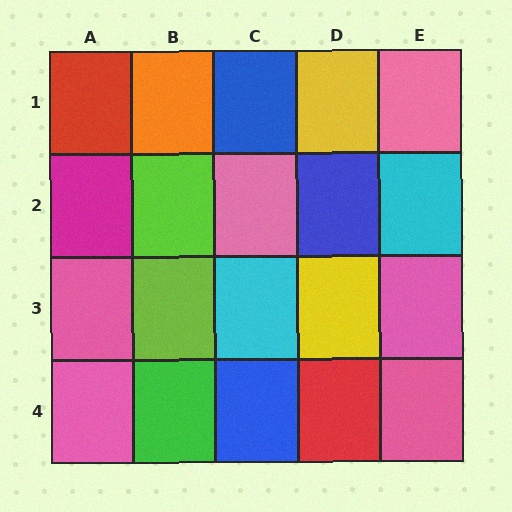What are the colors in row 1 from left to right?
Red, orange, blue, yellow, pink.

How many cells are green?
1 cell is green.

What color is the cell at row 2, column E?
Cyan.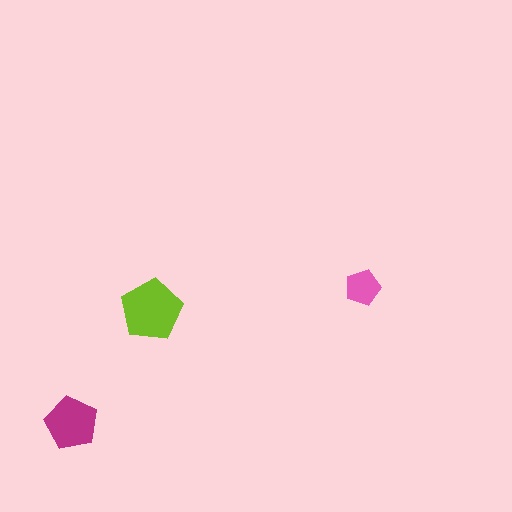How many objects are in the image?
There are 3 objects in the image.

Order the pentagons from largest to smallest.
the lime one, the magenta one, the pink one.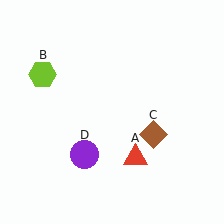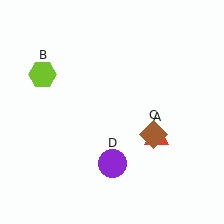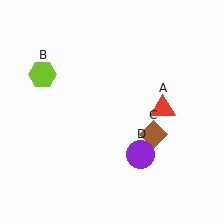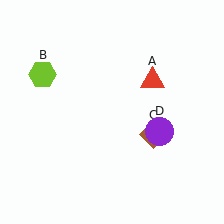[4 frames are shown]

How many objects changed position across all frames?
2 objects changed position: red triangle (object A), purple circle (object D).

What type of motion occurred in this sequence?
The red triangle (object A), purple circle (object D) rotated counterclockwise around the center of the scene.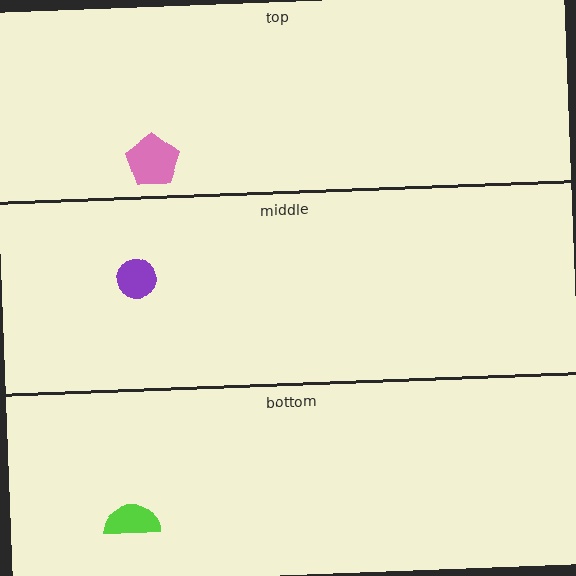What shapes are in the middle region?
The purple circle.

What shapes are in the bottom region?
The lime semicircle.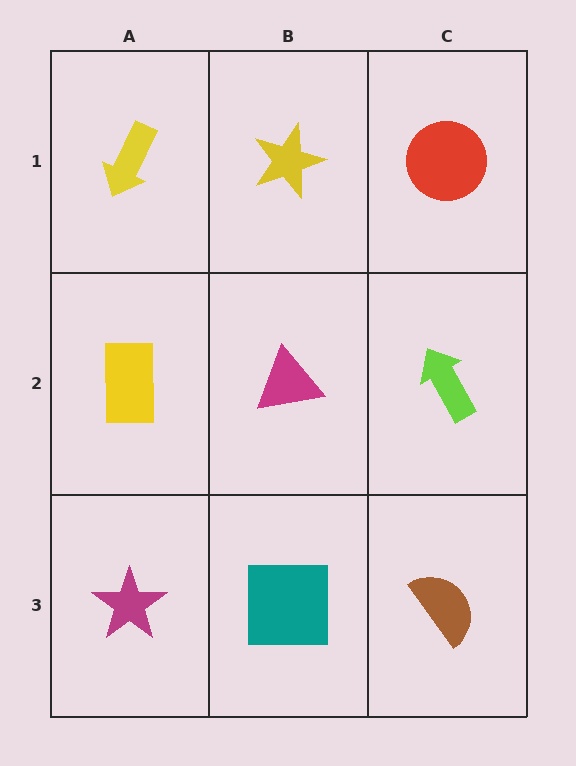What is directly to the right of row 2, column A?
A magenta triangle.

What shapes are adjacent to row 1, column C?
A lime arrow (row 2, column C), a yellow star (row 1, column B).